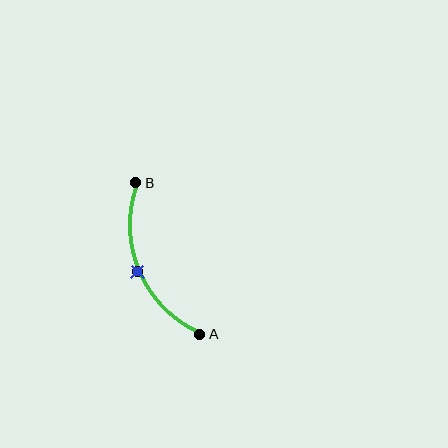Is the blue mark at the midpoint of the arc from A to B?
Yes. The blue mark lies on the arc at equal arc-length from both A and B — it is the arc midpoint.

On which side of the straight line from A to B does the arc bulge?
The arc bulges to the left of the straight line connecting A and B.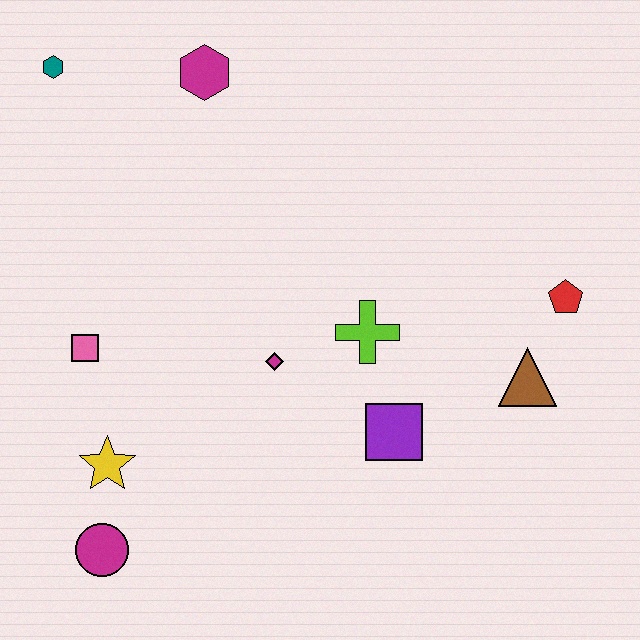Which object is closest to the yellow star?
The magenta circle is closest to the yellow star.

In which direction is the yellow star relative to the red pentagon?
The yellow star is to the left of the red pentagon.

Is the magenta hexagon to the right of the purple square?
No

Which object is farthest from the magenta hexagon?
The magenta circle is farthest from the magenta hexagon.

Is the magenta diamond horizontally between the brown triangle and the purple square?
No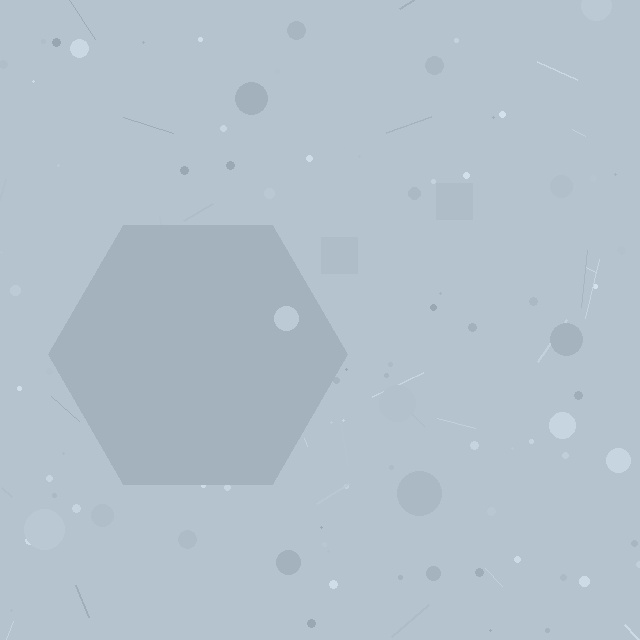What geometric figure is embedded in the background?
A hexagon is embedded in the background.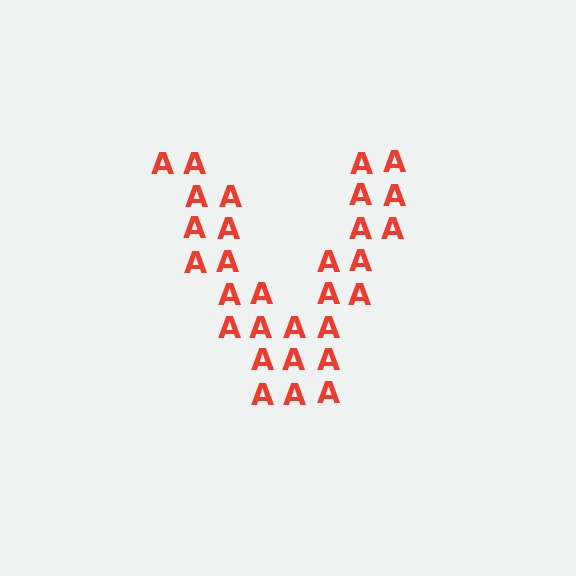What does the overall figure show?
The overall figure shows the letter V.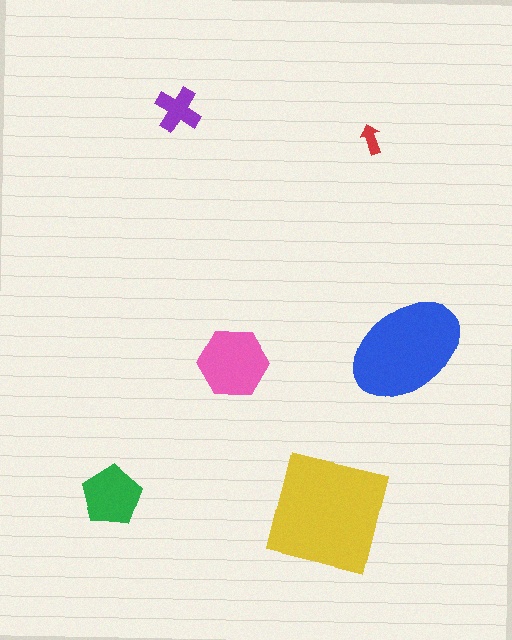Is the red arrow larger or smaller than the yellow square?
Smaller.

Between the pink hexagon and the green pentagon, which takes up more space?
The pink hexagon.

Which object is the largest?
The yellow square.